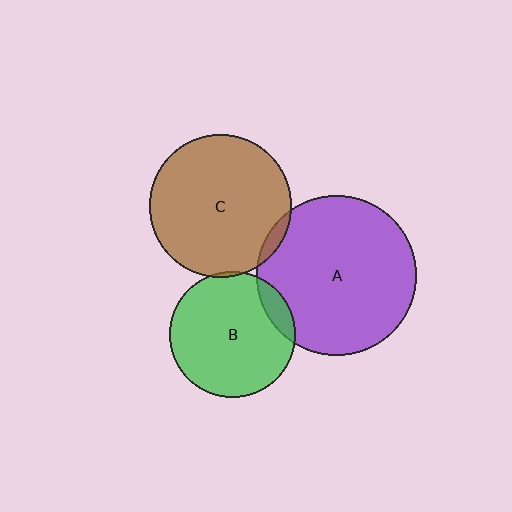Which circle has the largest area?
Circle A (purple).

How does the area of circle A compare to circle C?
Approximately 1.3 times.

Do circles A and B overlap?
Yes.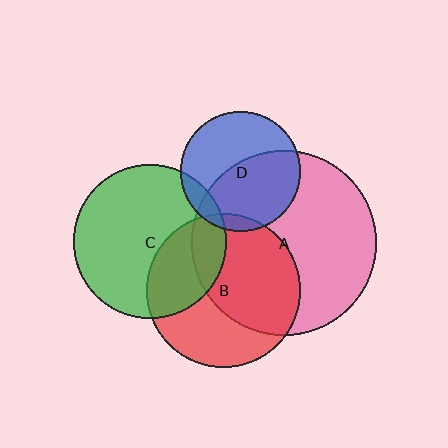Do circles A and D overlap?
Yes.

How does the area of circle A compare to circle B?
Approximately 1.4 times.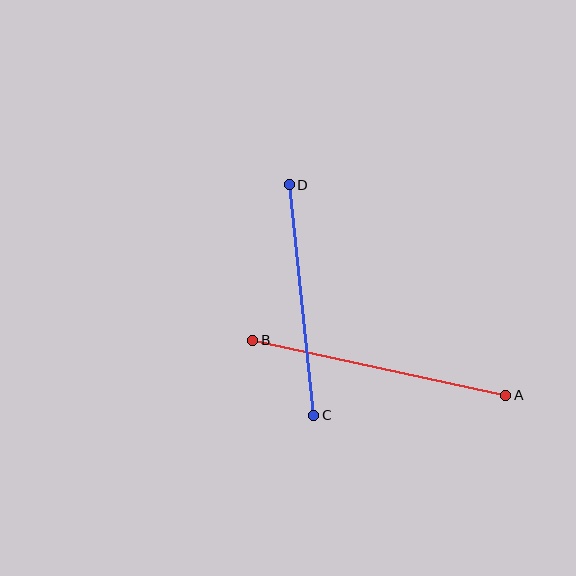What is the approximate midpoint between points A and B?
The midpoint is at approximately (379, 368) pixels.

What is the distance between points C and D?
The distance is approximately 232 pixels.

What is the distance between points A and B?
The distance is approximately 259 pixels.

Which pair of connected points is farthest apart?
Points A and B are farthest apart.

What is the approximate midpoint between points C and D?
The midpoint is at approximately (302, 300) pixels.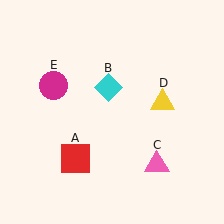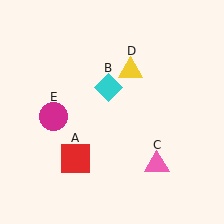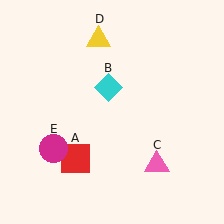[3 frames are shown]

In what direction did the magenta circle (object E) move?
The magenta circle (object E) moved down.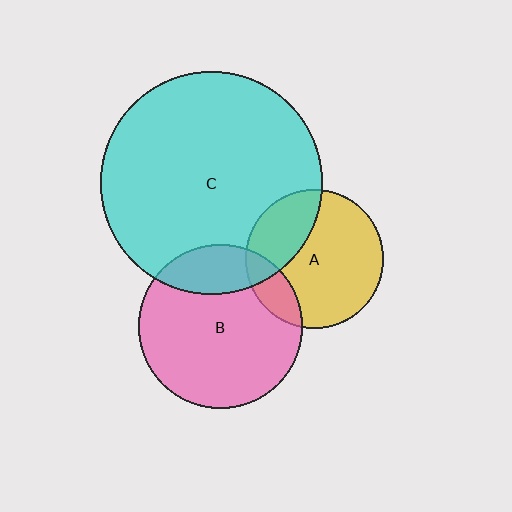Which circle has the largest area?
Circle C (cyan).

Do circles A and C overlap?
Yes.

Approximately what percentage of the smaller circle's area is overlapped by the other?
Approximately 30%.